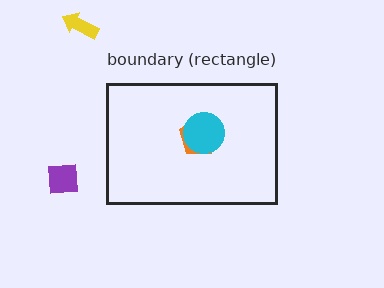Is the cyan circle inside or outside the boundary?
Inside.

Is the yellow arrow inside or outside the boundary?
Outside.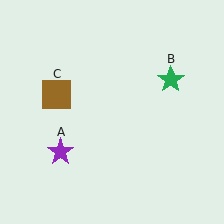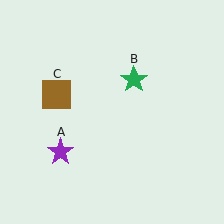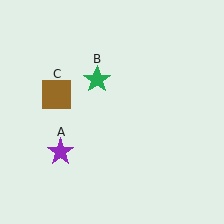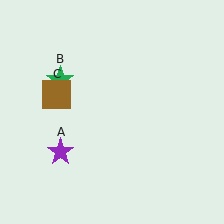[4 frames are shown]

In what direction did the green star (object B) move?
The green star (object B) moved left.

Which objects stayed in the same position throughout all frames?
Purple star (object A) and brown square (object C) remained stationary.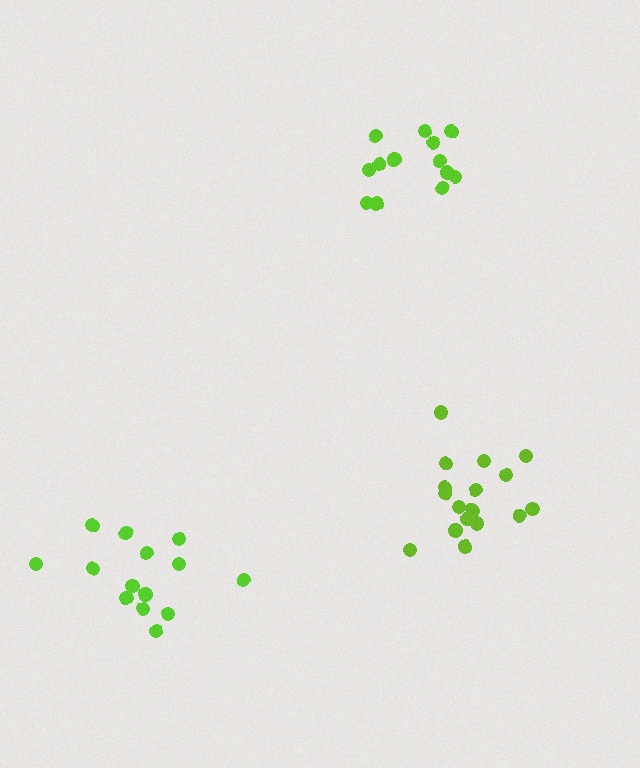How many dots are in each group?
Group 1: 14 dots, Group 2: 13 dots, Group 3: 18 dots (45 total).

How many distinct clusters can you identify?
There are 3 distinct clusters.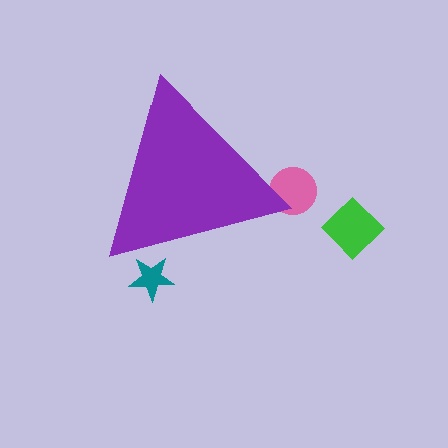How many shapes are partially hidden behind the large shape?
2 shapes are partially hidden.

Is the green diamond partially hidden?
No, the green diamond is fully visible.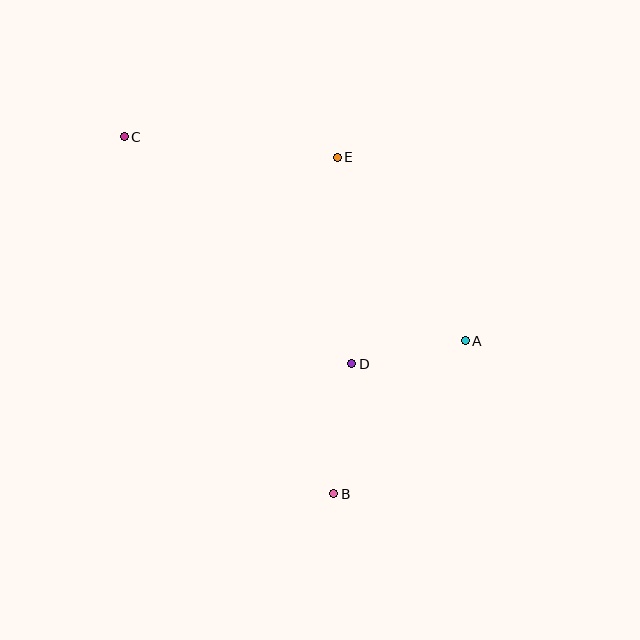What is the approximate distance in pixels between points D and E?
The distance between D and E is approximately 207 pixels.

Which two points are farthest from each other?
Points B and C are farthest from each other.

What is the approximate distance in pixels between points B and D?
The distance between B and D is approximately 131 pixels.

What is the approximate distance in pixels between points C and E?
The distance between C and E is approximately 214 pixels.